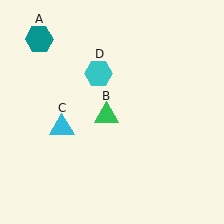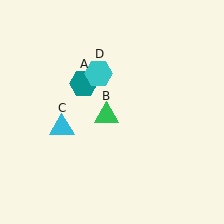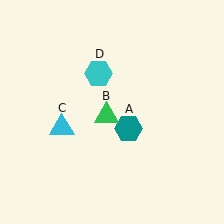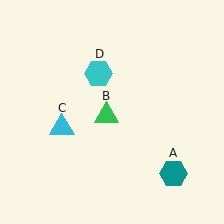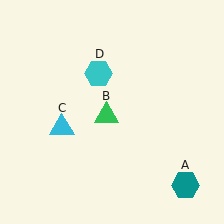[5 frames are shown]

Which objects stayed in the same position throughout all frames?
Green triangle (object B) and cyan triangle (object C) and cyan hexagon (object D) remained stationary.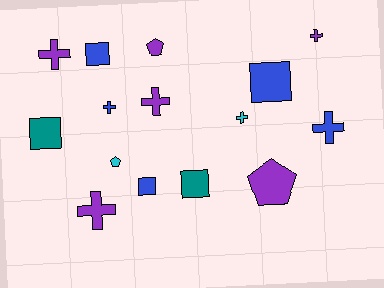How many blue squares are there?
There are 3 blue squares.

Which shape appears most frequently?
Cross, with 7 objects.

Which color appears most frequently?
Purple, with 6 objects.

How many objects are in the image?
There are 15 objects.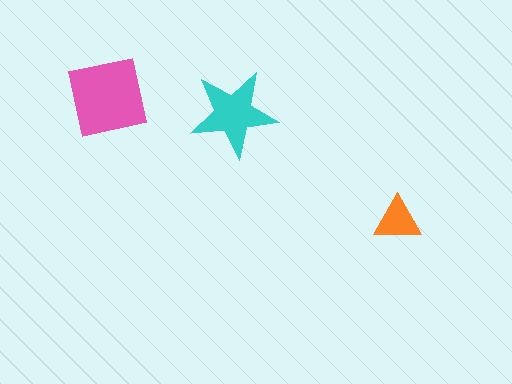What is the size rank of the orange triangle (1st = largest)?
3rd.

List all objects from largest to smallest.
The pink square, the cyan star, the orange triangle.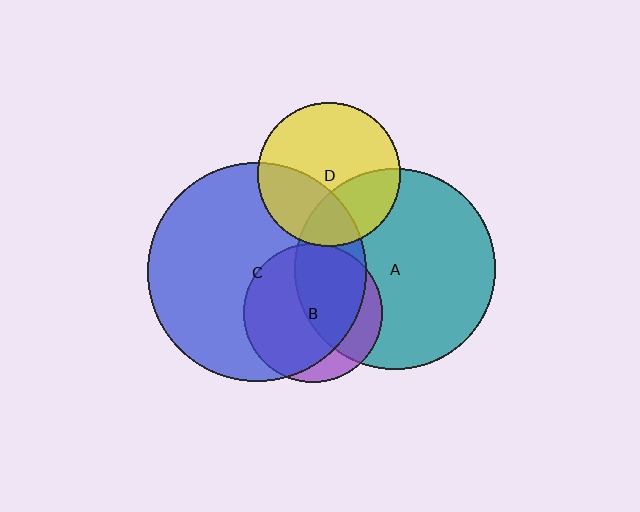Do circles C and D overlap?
Yes.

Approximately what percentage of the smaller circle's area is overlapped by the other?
Approximately 35%.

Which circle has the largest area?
Circle C (blue).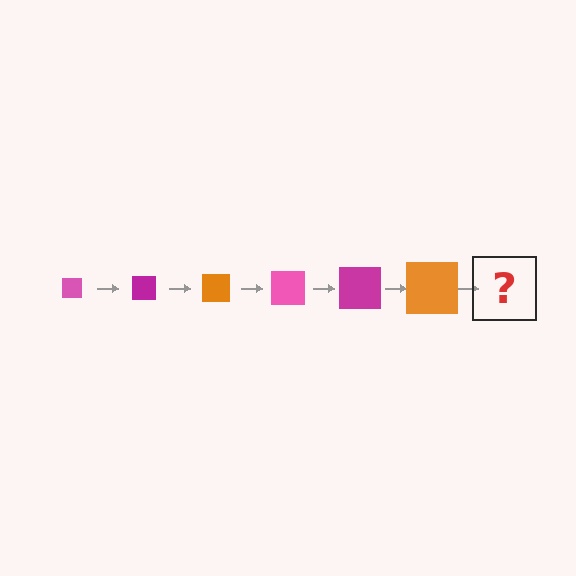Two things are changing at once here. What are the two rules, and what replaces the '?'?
The two rules are that the square grows larger each step and the color cycles through pink, magenta, and orange. The '?' should be a pink square, larger than the previous one.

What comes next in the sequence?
The next element should be a pink square, larger than the previous one.